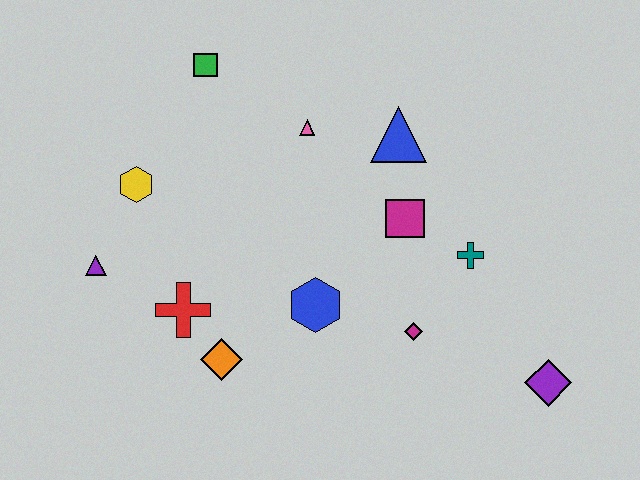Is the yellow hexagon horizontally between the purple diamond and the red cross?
No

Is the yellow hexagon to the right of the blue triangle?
No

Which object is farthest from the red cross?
The purple diamond is farthest from the red cross.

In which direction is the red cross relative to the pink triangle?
The red cross is below the pink triangle.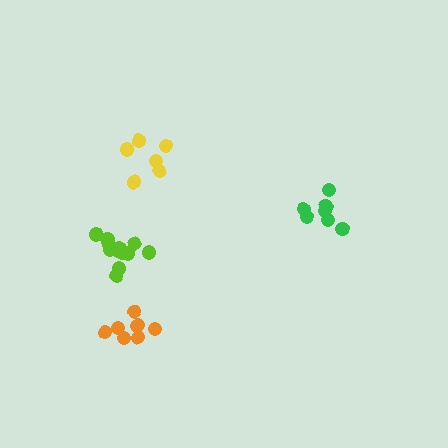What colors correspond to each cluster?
The clusters are colored: yellow, lime, orange, green.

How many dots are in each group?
Group 1: 6 dots, Group 2: 12 dots, Group 3: 7 dots, Group 4: 7 dots (32 total).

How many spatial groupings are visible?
There are 4 spatial groupings.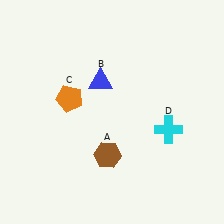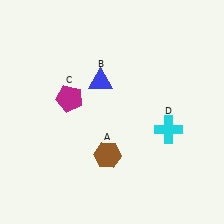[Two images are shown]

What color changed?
The pentagon (C) changed from orange in Image 1 to magenta in Image 2.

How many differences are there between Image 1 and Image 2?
There is 1 difference between the two images.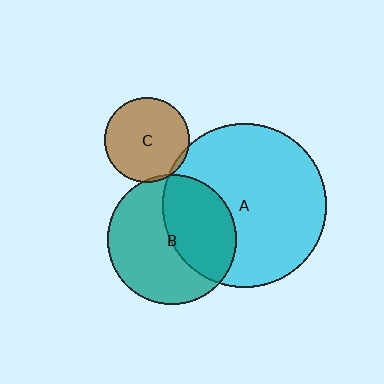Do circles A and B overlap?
Yes.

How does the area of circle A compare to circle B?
Approximately 1.6 times.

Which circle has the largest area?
Circle A (cyan).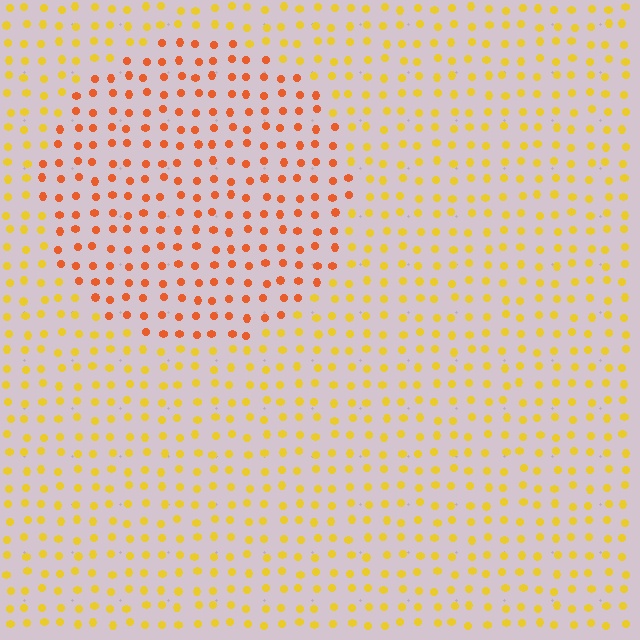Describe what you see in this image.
The image is filled with small yellow elements in a uniform arrangement. A circle-shaped region is visible where the elements are tinted to a slightly different hue, forming a subtle color boundary.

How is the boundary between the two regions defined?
The boundary is defined purely by a slight shift in hue (about 35 degrees). Spacing, size, and orientation are identical on both sides.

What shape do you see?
I see a circle.